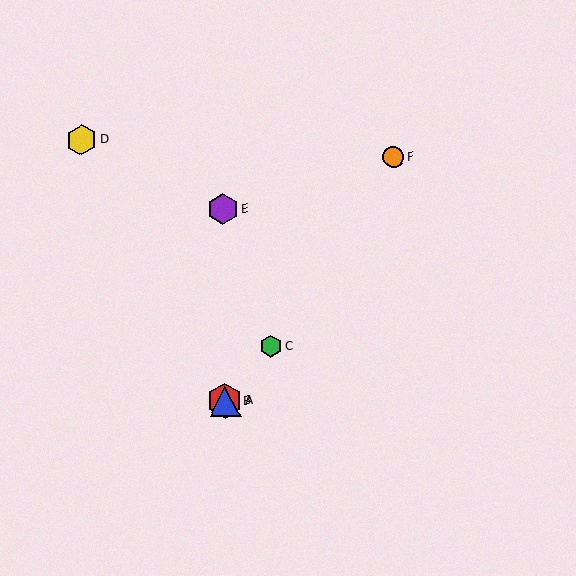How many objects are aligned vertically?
3 objects (A, B, E) are aligned vertically.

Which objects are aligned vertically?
Objects A, B, E are aligned vertically.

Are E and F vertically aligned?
No, E is at x≈223 and F is at x≈393.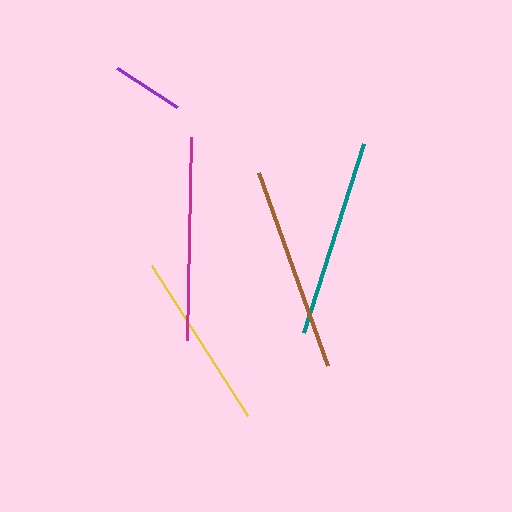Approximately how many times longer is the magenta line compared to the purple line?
The magenta line is approximately 2.8 times the length of the purple line.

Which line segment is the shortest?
The purple line is the shortest at approximately 72 pixels.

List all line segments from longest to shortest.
From longest to shortest: brown, magenta, teal, yellow, purple.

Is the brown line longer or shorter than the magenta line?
The brown line is longer than the magenta line.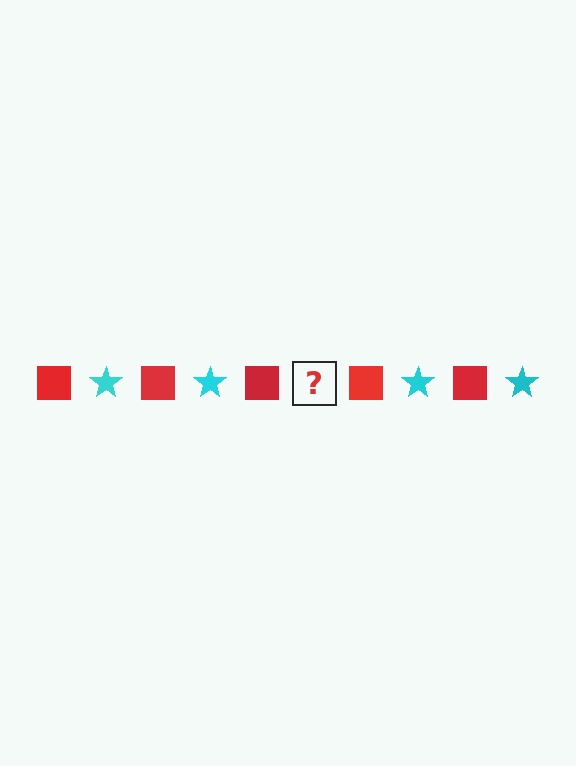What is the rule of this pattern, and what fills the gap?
The rule is that the pattern alternates between red square and cyan star. The gap should be filled with a cyan star.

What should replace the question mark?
The question mark should be replaced with a cyan star.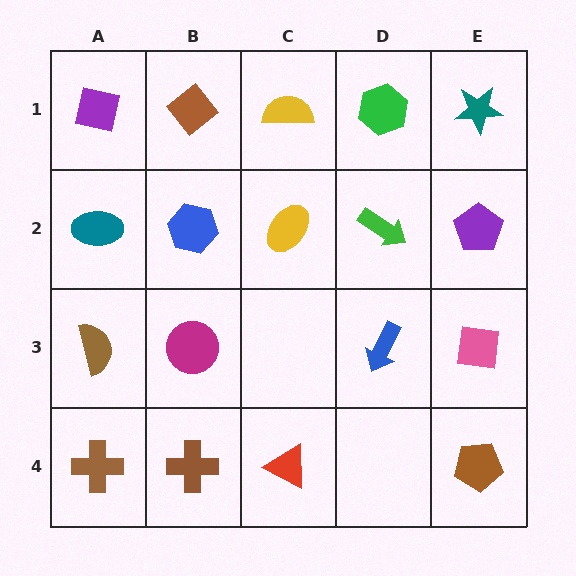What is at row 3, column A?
A brown semicircle.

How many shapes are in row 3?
4 shapes.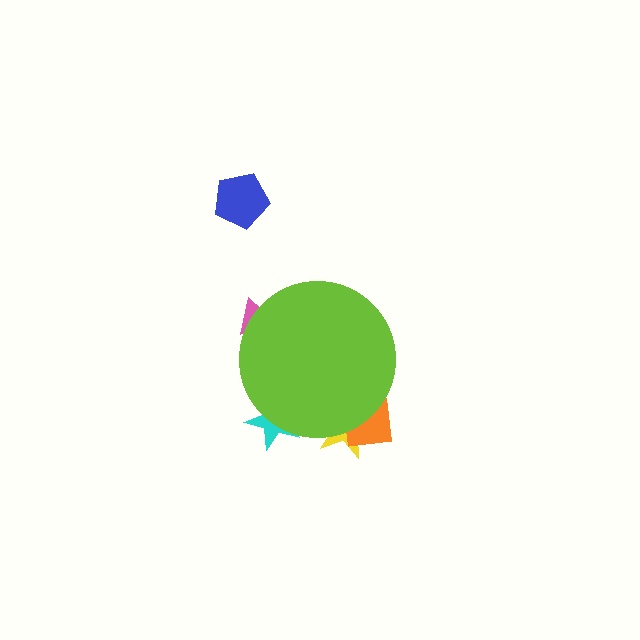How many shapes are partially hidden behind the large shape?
4 shapes are partially hidden.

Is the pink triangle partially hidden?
Yes, the pink triangle is partially hidden behind the lime circle.